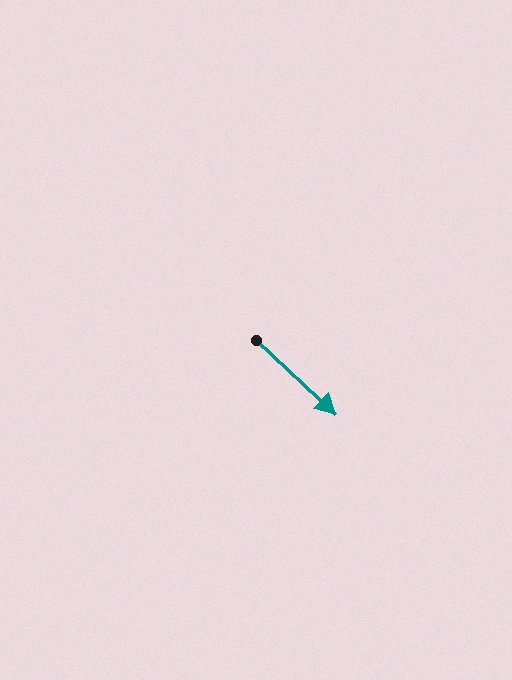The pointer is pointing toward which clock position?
Roughly 4 o'clock.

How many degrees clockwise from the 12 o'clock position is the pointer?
Approximately 133 degrees.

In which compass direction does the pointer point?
Southeast.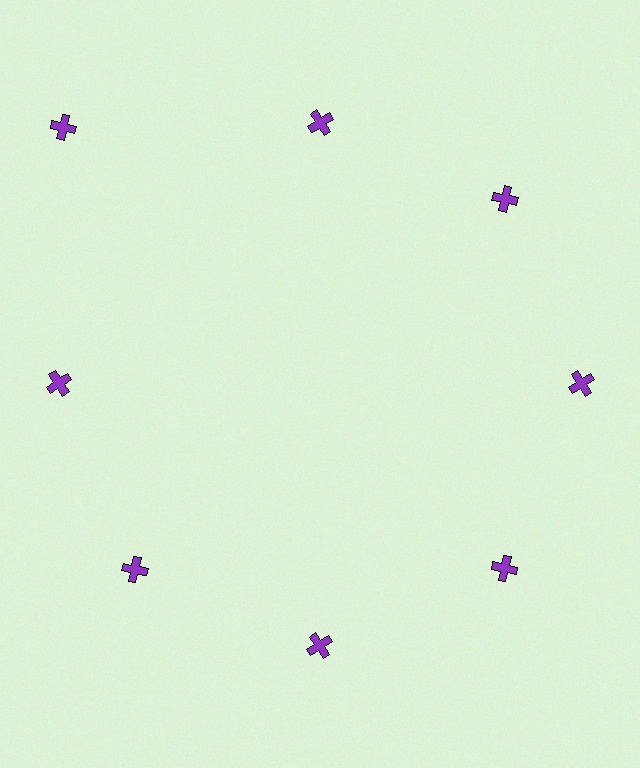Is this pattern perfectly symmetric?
No. The 8 purple crosses are arranged in a ring, but one element near the 10 o'clock position is pushed outward from the center, breaking the 8-fold rotational symmetry.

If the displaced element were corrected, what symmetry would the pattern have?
It would have 8-fold rotational symmetry — the pattern would map onto itself every 45 degrees.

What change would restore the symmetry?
The symmetry would be restored by moving it inward, back onto the ring so that all 8 crosses sit at equal angles and equal distance from the center.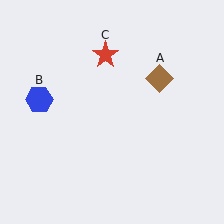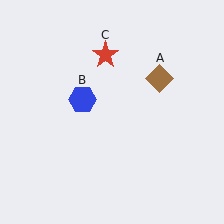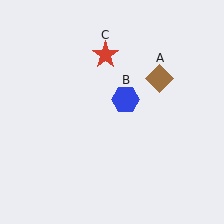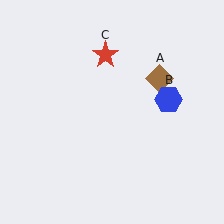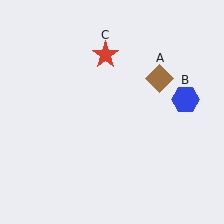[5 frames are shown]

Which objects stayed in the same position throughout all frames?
Brown diamond (object A) and red star (object C) remained stationary.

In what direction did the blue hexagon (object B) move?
The blue hexagon (object B) moved right.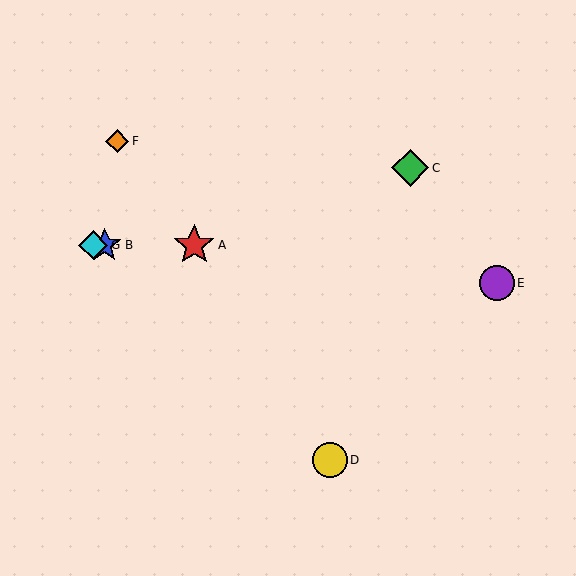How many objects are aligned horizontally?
3 objects (A, B, G) are aligned horizontally.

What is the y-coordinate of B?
Object B is at y≈245.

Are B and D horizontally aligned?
No, B is at y≈245 and D is at y≈460.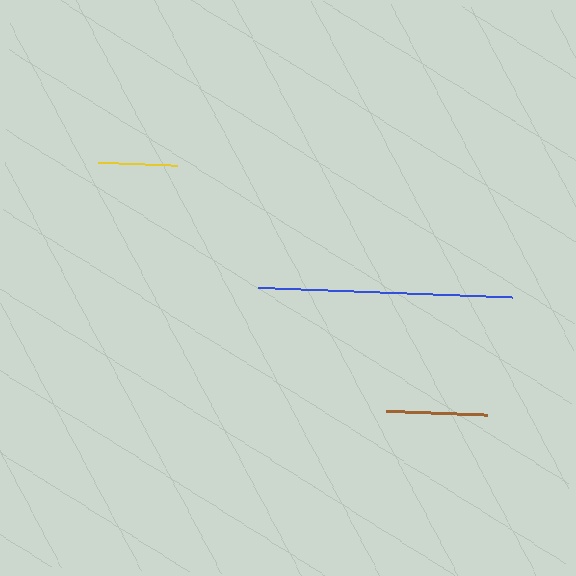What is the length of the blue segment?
The blue segment is approximately 254 pixels long.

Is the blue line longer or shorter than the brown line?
The blue line is longer than the brown line.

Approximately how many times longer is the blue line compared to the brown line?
The blue line is approximately 2.5 times the length of the brown line.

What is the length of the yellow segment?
The yellow segment is approximately 79 pixels long.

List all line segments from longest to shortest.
From longest to shortest: blue, brown, yellow.